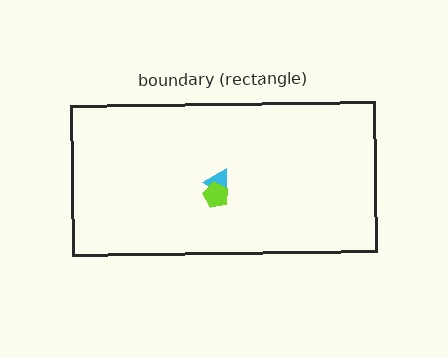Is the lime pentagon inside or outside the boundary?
Inside.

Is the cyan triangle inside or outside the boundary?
Inside.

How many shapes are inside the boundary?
2 inside, 0 outside.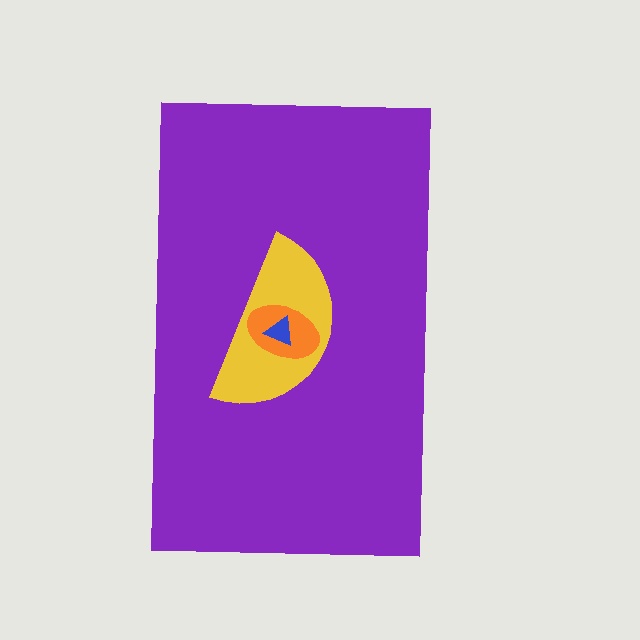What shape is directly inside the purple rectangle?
The yellow semicircle.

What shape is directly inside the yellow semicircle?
The orange ellipse.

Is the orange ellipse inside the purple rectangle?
Yes.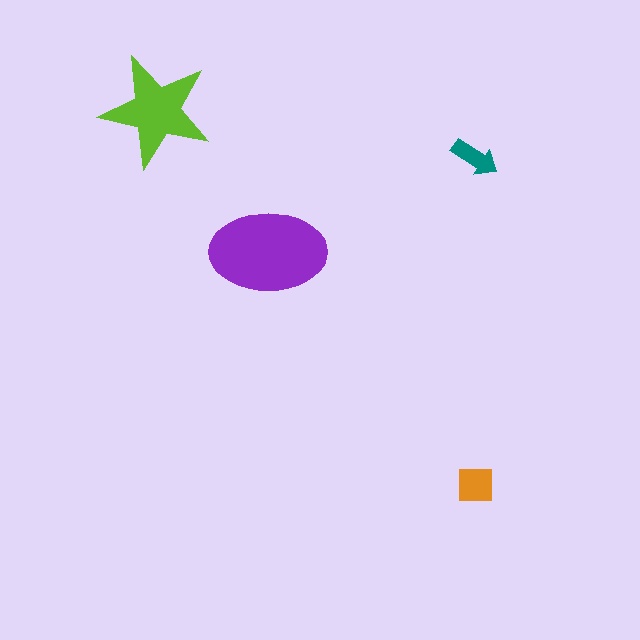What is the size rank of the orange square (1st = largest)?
3rd.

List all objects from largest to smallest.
The purple ellipse, the lime star, the orange square, the teal arrow.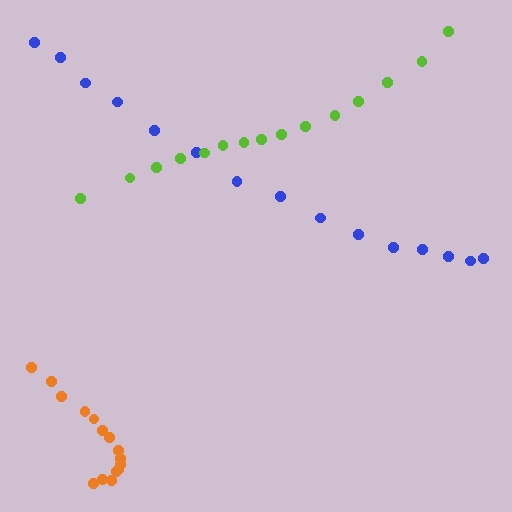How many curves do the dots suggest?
There are 3 distinct paths.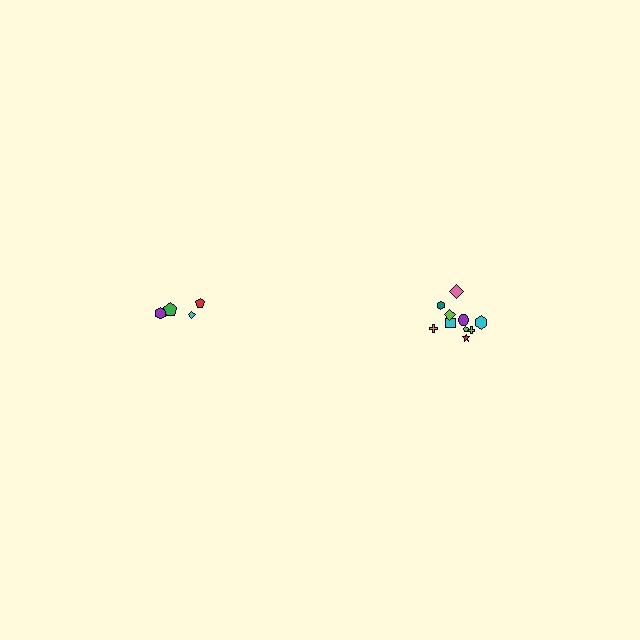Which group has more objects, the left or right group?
The right group.